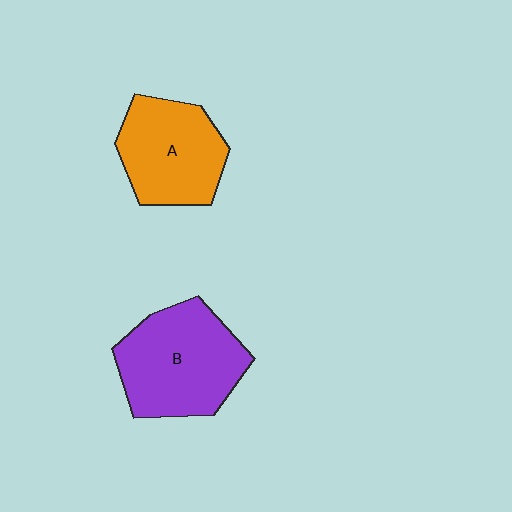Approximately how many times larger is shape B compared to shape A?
Approximately 1.2 times.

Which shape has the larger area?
Shape B (purple).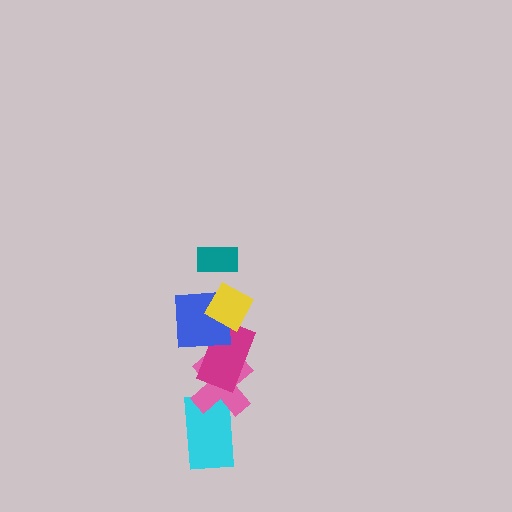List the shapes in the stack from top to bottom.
From top to bottom: the teal rectangle, the yellow diamond, the blue square, the magenta rectangle, the pink cross, the cyan rectangle.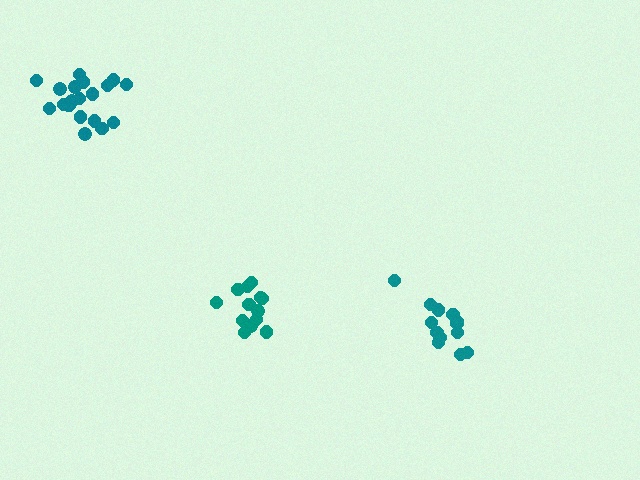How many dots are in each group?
Group 1: 19 dots, Group 2: 13 dots, Group 3: 13 dots (45 total).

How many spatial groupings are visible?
There are 3 spatial groupings.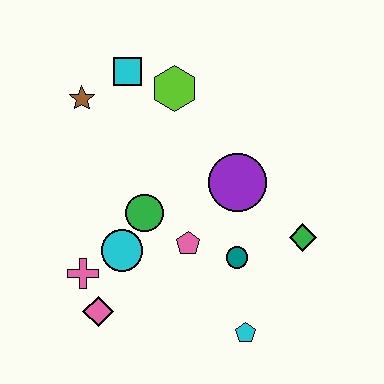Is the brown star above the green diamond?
Yes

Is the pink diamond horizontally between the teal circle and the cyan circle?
No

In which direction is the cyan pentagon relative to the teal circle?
The cyan pentagon is below the teal circle.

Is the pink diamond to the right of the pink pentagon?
No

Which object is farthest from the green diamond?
The brown star is farthest from the green diamond.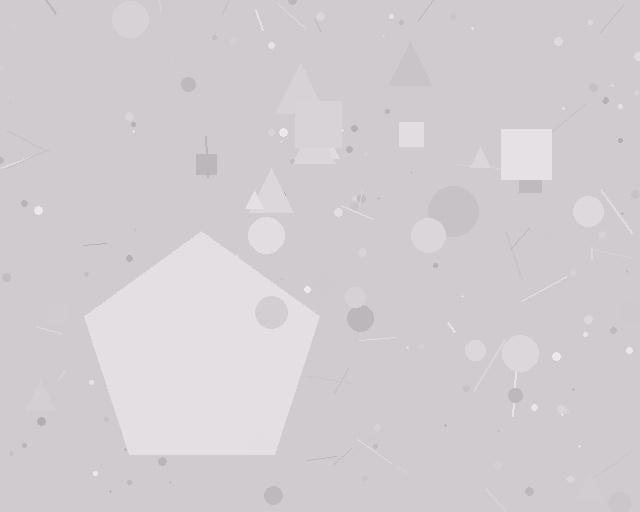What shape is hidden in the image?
A pentagon is hidden in the image.